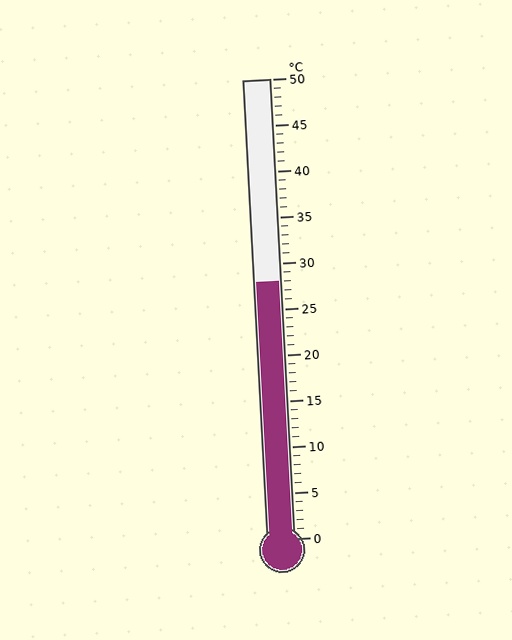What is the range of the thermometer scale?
The thermometer scale ranges from 0°C to 50°C.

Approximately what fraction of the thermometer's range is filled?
The thermometer is filled to approximately 55% of its range.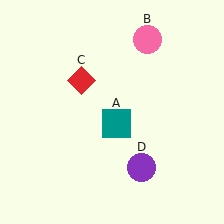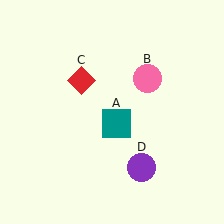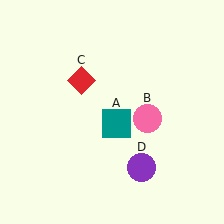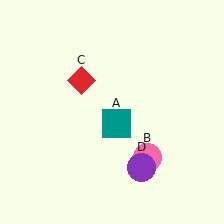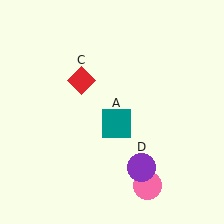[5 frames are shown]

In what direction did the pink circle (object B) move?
The pink circle (object B) moved down.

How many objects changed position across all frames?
1 object changed position: pink circle (object B).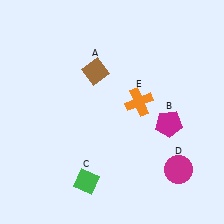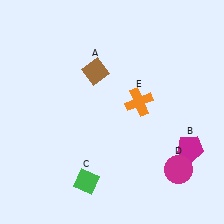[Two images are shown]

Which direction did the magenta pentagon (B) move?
The magenta pentagon (B) moved down.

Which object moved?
The magenta pentagon (B) moved down.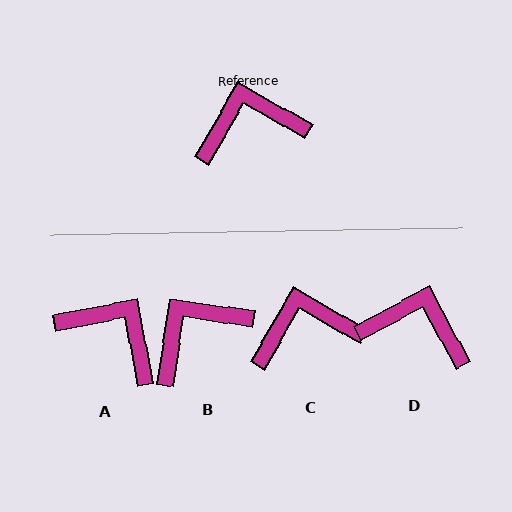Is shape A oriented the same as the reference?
No, it is off by about 49 degrees.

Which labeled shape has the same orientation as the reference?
C.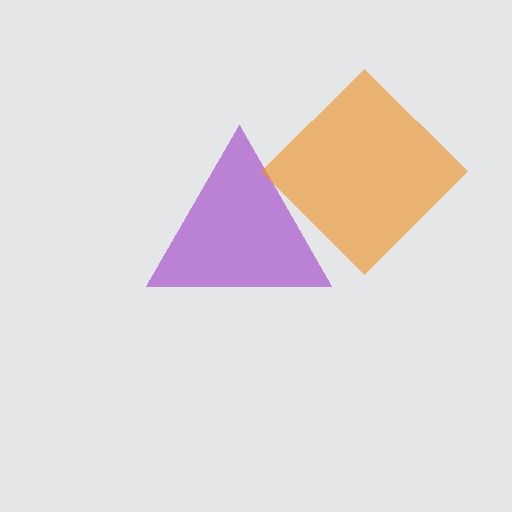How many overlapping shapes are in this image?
There are 2 overlapping shapes in the image.